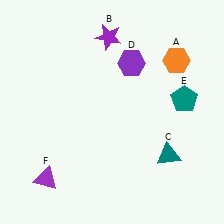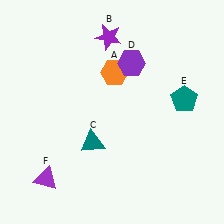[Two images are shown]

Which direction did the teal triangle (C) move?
The teal triangle (C) moved left.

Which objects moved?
The objects that moved are: the orange hexagon (A), the teal triangle (C).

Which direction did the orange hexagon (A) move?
The orange hexagon (A) moved left.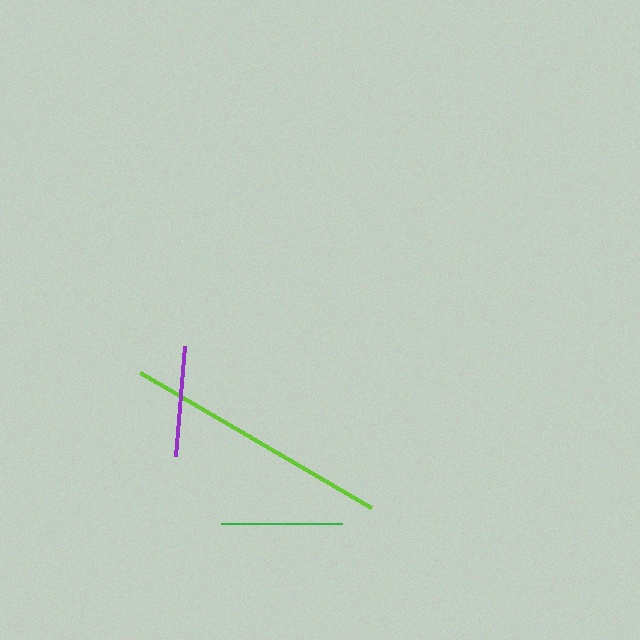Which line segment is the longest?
The lime line is the longest at approximately 268 pixels.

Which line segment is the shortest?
The purple line is the shortest at approximately 110 pixels.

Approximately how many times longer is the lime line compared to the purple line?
The lime line is approximately 2.4 times the length of the purple line.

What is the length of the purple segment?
The purple segment is approximately 110 pixels long.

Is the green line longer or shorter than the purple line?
The green line is longer than the purple line.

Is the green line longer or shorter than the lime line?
The lime line is longer than the green line.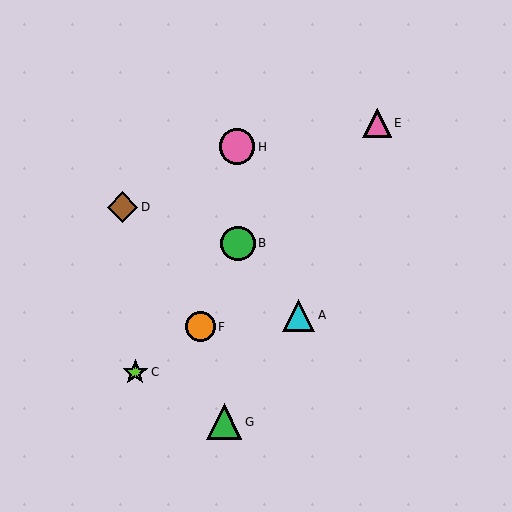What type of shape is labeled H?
Shape H is a pink circle.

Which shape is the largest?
The pink circle (labeled H) is the largest.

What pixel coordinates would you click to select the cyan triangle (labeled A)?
Click at (299, 315) to select the cyan triangle A.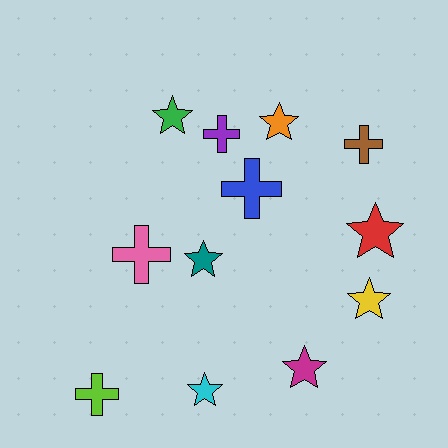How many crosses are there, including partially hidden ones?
There are 5 crosses.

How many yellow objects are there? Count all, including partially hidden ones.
There is 1 yellow object.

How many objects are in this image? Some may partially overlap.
There are 12 objects.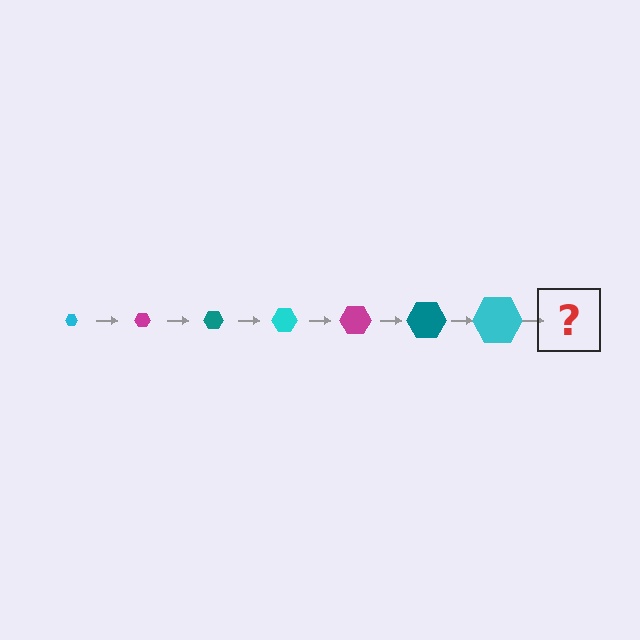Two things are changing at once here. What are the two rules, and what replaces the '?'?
The two rules are that the hexagon grows larger each step and the color cycles through cyan, magenta, and teal. The '?' should be a magenta hexagon, larger than the previous one.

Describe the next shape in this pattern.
It should be a magenta hexagon, larger than the previous one.